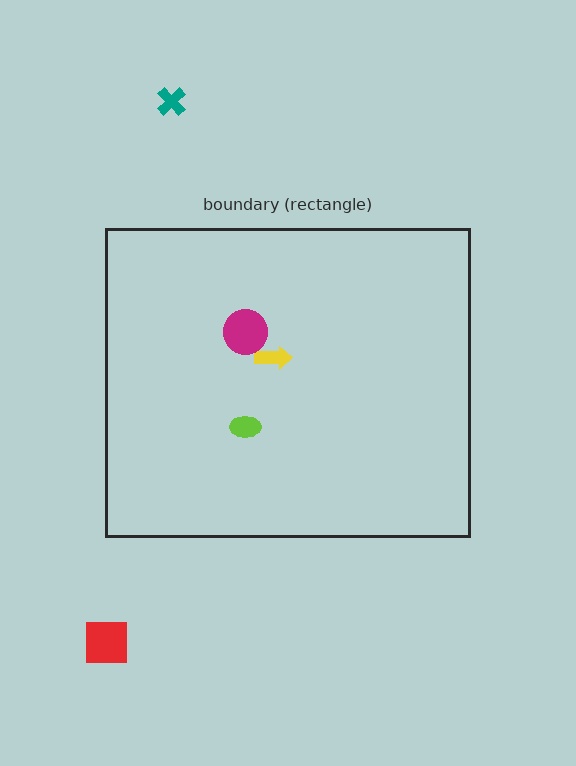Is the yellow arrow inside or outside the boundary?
Inside.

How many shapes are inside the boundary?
3 inside, 2 outside.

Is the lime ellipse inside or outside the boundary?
Inside.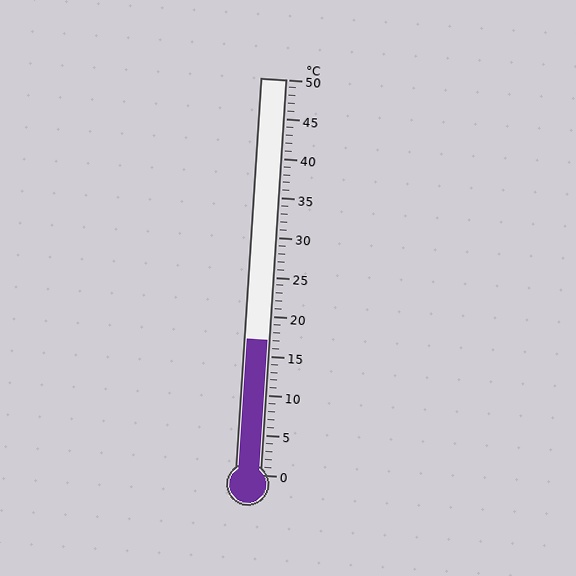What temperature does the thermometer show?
The thermometer shows approximately 17°C.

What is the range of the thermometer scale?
The thermometer scale ranges from 0°C to 50°C.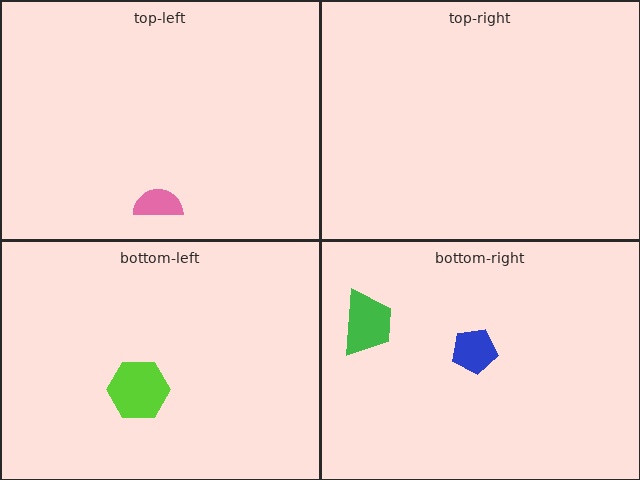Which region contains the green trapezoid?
The bottom-right region.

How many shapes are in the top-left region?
1.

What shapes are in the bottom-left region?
The lime hexagon.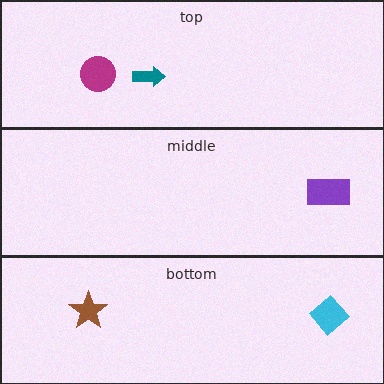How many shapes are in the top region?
2.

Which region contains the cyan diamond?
The bottom region.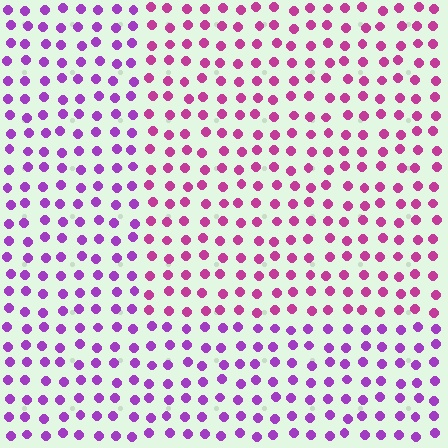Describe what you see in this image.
The image is filled with small purple elements in a uniform arrangement. A rectangle-shaped region is visible where the elements are tinted to a slightly different hue, forming a subtle color boundary.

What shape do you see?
I see a rectangle.